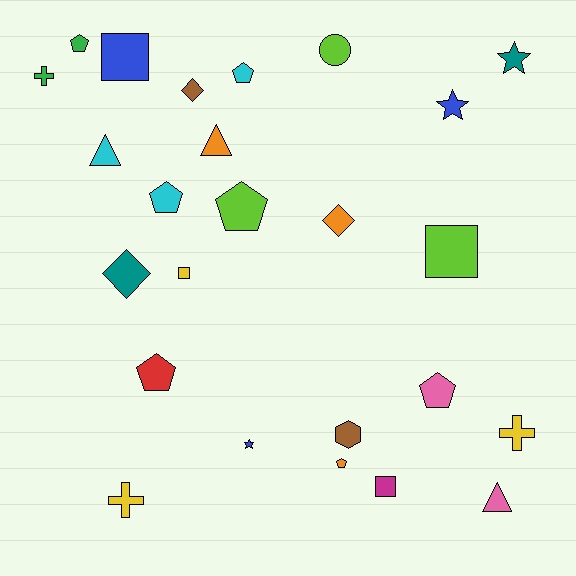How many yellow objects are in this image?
There are 3 yellow objects.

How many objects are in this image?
There are 25 objects.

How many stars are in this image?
There are 3 stars.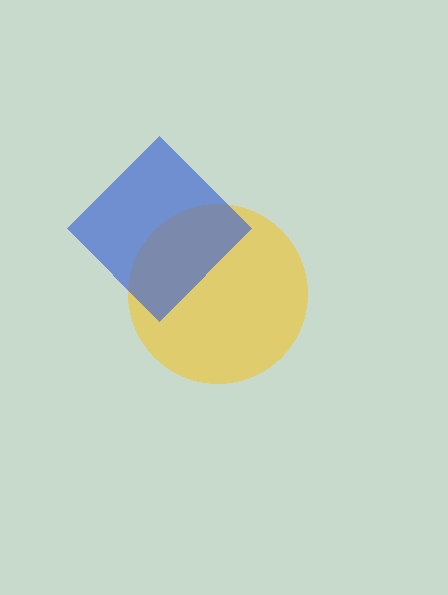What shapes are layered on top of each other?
The layered shapes are: a yellow circle, a blue diamond.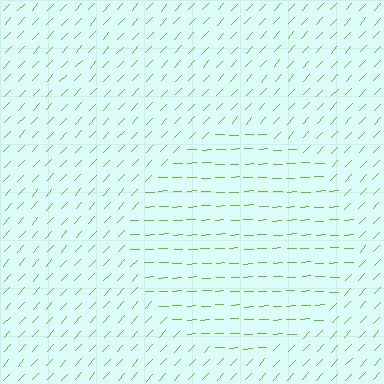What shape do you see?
I see a circle.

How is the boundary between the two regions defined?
The boundary is defined purely by a change in line orientation (approximately 45 degrees difference). All lines are the same color and thickness.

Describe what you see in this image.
The image is filled with small lime line segments. A circle region in the image has lines oriented differently from the surrounding lines, creating a visible texture boundary.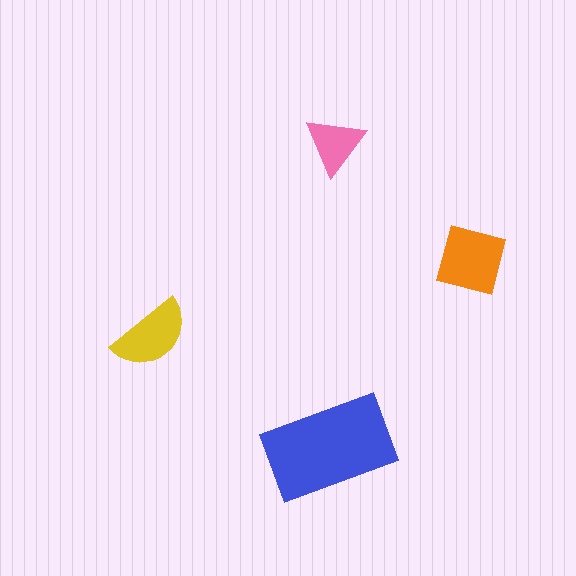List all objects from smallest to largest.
The pink triangle, the yellow semicircle, the orange square, the blue rectangle.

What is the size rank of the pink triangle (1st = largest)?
4th.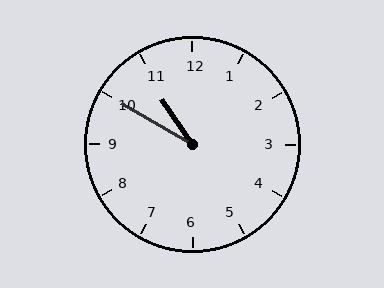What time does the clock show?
10:50.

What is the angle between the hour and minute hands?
Approximately 25 degrees.